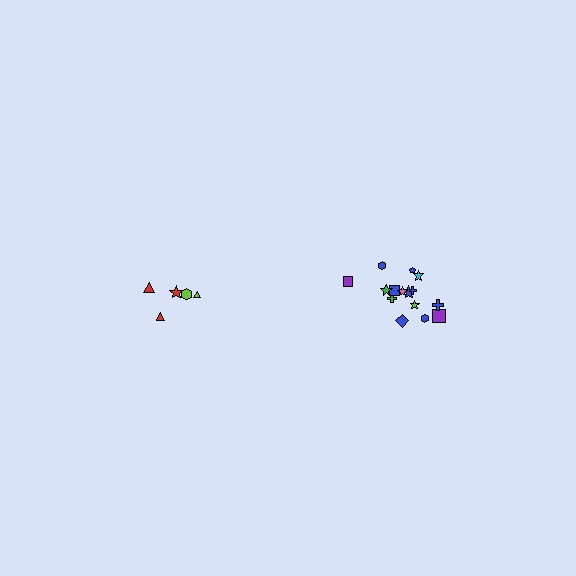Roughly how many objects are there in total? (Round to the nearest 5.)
Roughly 20 objects in total.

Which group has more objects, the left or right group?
The right group.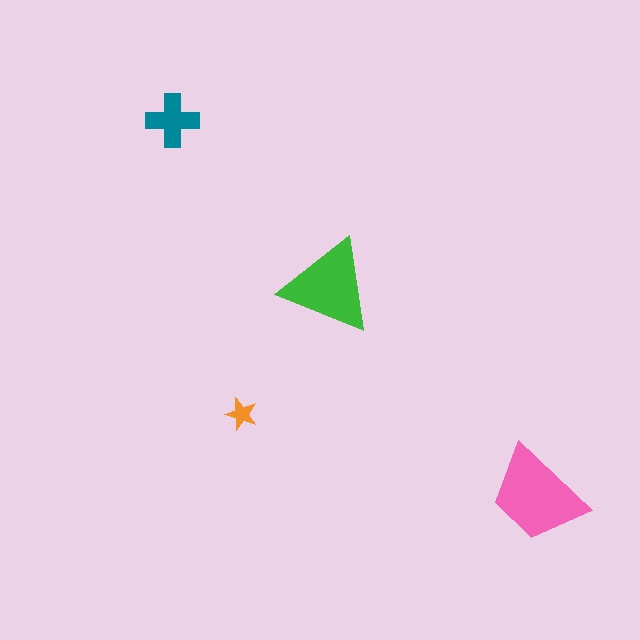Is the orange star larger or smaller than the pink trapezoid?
Smaller.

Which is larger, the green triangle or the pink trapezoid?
The pink trapezoid.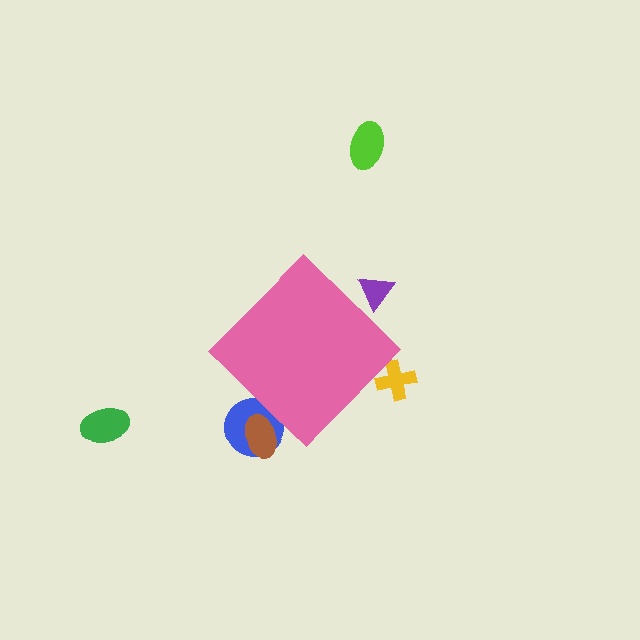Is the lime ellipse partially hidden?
No, the lime ellipse is fully visible.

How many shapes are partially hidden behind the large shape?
4 shapes are partially hidden.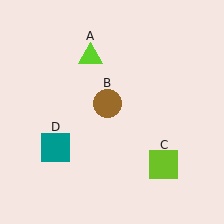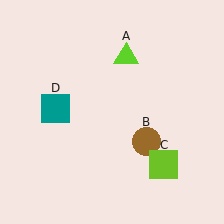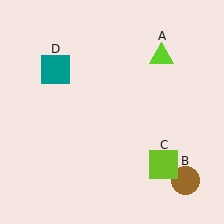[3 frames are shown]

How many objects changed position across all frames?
3 objects changed position: lime triangle (object A), brown circle (object B), teal square (object D).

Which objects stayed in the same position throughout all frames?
Lime square (object C) remained stationary.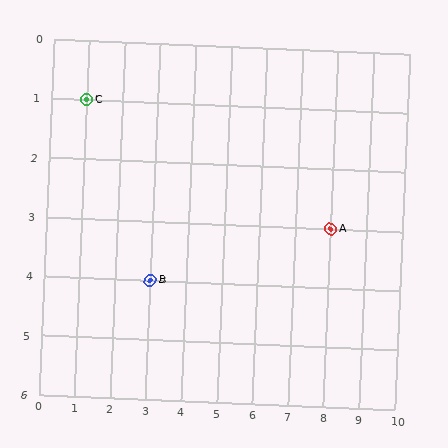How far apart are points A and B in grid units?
Points A and B are 5 columns and 1 row apart (about 5.1 grid units diagonally).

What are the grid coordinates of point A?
Point A is at grid coordinates (8, 3).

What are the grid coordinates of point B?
Point B is at grid coordinates (3, 4).